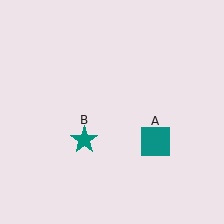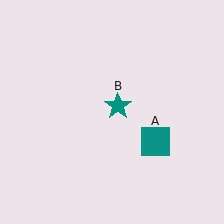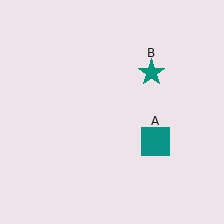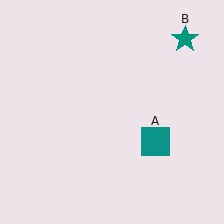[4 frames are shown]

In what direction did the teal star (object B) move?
The teal star (object B) moved up and to the right.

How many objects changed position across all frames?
1 object changed position: teal star (object B).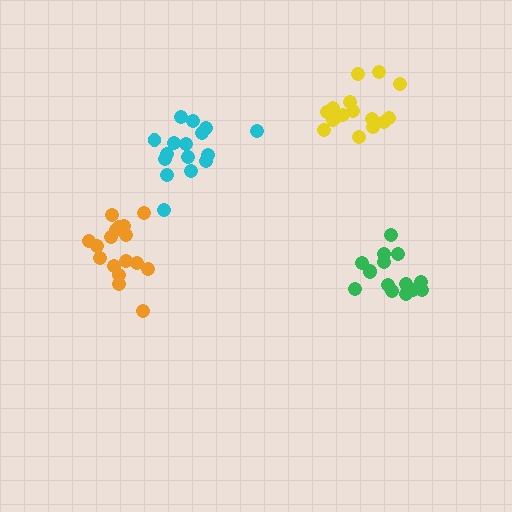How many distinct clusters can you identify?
There are 4 distinct clusters.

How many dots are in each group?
Group 1: 17 dots, Group 2: 16 dots, Group 3: 16 dots, Group 4: 18 dots (67 total).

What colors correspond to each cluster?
The clusters are colored: orange, green, cyan, yellow.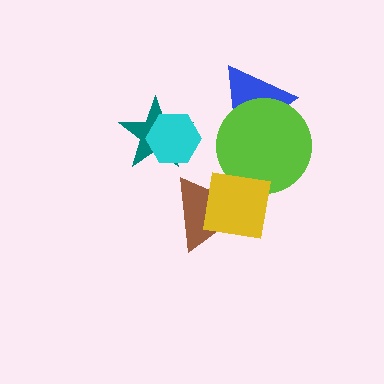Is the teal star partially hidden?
Yes, it is partially covered by another shape.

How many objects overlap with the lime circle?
2 objects overlap with the lime circle.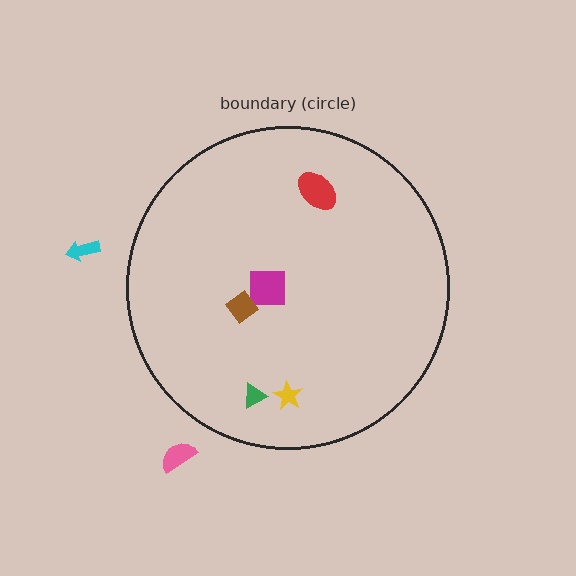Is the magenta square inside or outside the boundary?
Inside.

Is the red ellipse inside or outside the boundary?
Inside.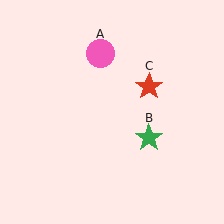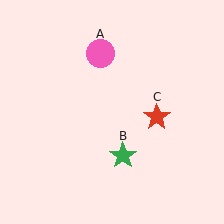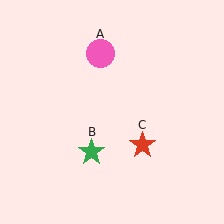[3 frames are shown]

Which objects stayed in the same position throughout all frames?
Pink circle (object A) remained stationary.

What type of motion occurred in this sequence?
The green star (object B), red star (object C) rotated clockwise around the center of the scene.